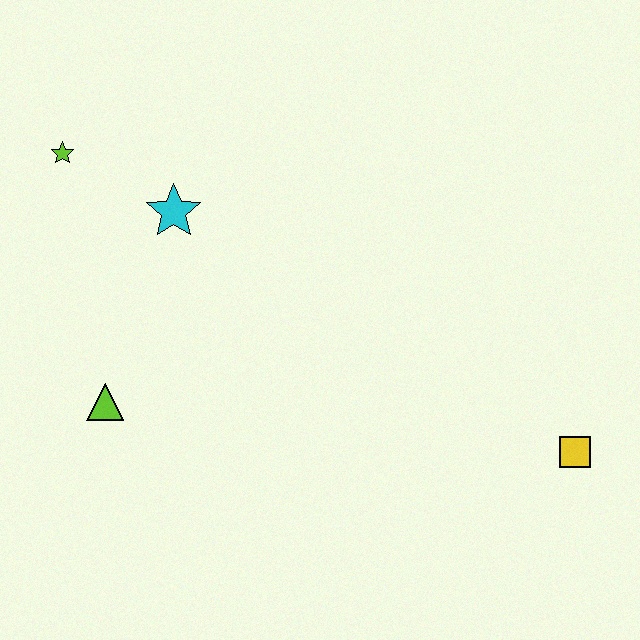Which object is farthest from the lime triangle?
The yellow square is farthest from the lime triangle.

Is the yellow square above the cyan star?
No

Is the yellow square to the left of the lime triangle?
No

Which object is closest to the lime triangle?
The cyan star is closest to the lime triangle.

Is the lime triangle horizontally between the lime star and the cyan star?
Yes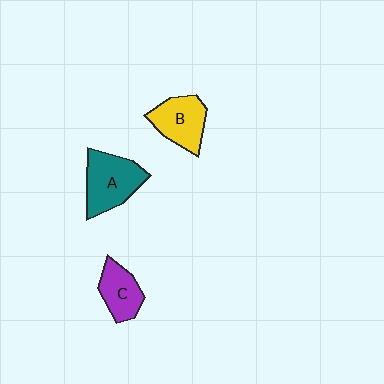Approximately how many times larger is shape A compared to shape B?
Approximately 1.2 times.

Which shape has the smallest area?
Shape C (purple).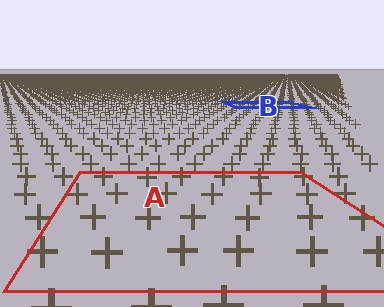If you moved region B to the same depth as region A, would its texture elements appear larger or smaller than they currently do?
They would appear larger. At a closer depth, the same texture elements are projected at a bigger on-screen size.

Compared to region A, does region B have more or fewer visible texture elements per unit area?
Region B has more texture elements per unit area — they are packed more densely because it is farther away.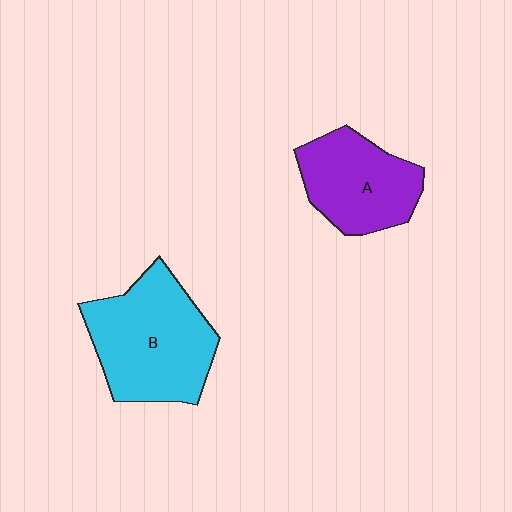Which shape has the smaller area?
Shape A (purple).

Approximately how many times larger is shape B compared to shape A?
Approximately 1.4 times.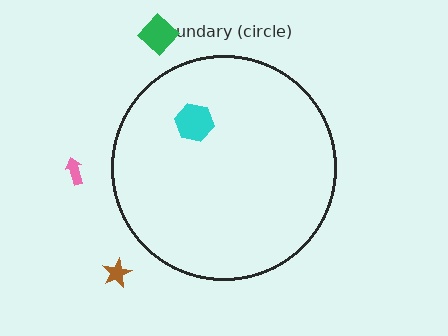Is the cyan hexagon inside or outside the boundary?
Inside.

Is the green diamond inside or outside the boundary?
Outside.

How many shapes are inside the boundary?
1 inside, 3 outside.